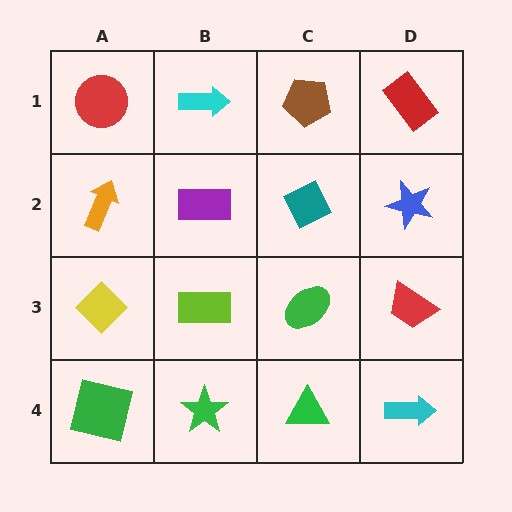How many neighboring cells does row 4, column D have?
2.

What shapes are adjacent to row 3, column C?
A teal diamond (row 2, column C), a green triangle (row 4, column C), a lime rectangle (row 3, column B), a red trapezoid (row 3, column D).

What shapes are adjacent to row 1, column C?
A teal diamond (row 2, column C), a cyan arrow (row 1, column B), a red rectangle (row 1, column D).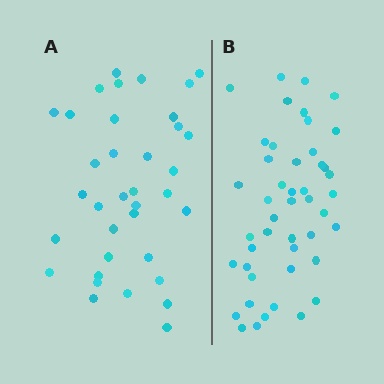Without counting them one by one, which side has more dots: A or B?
Region B (the right region) has more dots.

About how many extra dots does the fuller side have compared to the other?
Region B has roughly 10 or so more dots than region A.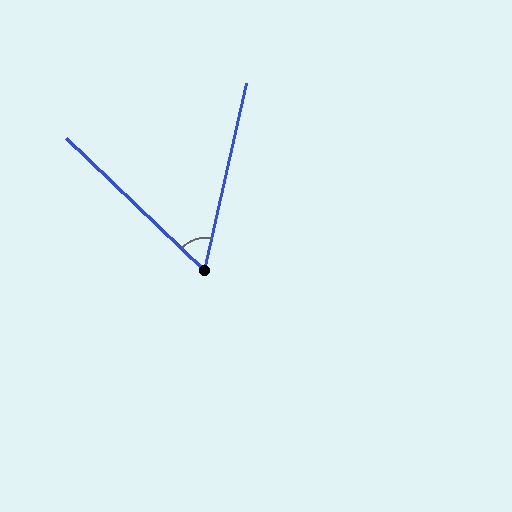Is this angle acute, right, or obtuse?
It is acute.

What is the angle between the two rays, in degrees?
Approximately 59 degrees.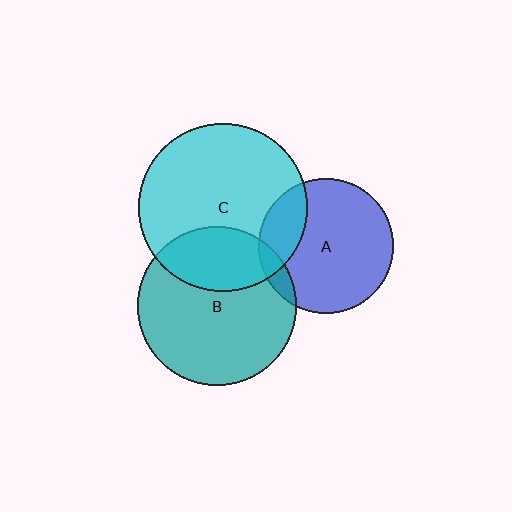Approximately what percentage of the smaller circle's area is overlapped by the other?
Approximately 10%.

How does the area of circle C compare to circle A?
Approximately 1.5 times.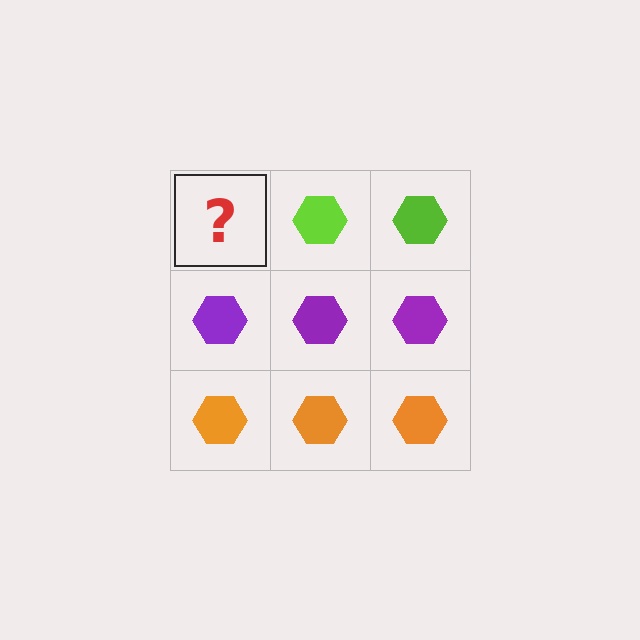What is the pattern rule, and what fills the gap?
The rule is that each row has a consistent color. The gap should be filled with a lime hexagon.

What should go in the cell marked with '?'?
The missing cell should contain a lime hexagon.